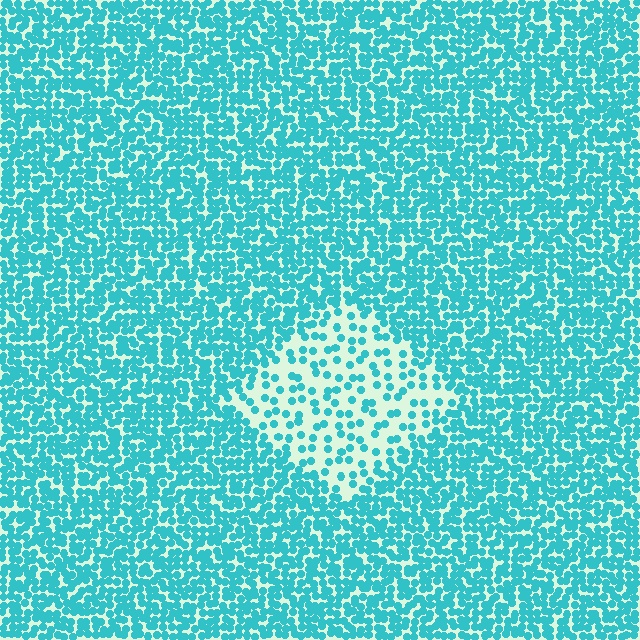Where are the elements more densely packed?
The elements are more densely packed outside the diamond boundary.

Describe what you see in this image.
The image contains small cyan elements arranged at two different densities. A diamond-shaped region is visible where the elements are less densely packed than the surrounding area.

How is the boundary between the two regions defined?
The boundary is defined by a change in element density (approximately 2.6x ratio). All elements are the same color, size, and shape.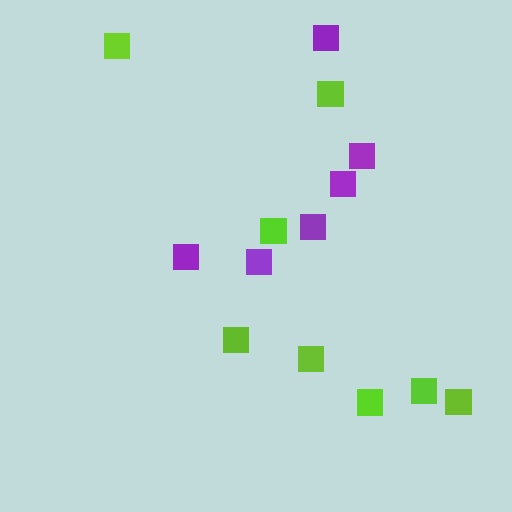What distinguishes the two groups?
There are 2 groups: one group of purple squares (6) and one group of lime squares (8).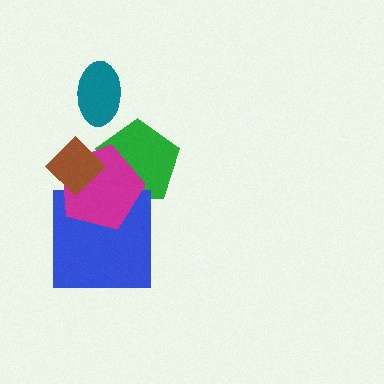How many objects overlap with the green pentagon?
2 objects overlap with the green pentagon.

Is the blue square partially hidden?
Yes, it is partially covered by another shape.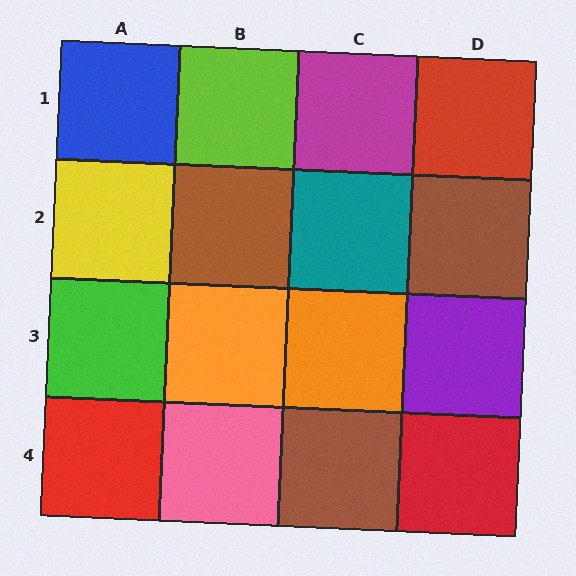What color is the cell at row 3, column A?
Green.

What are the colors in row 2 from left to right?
Yellow, brown, teal, brown.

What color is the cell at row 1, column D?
Red.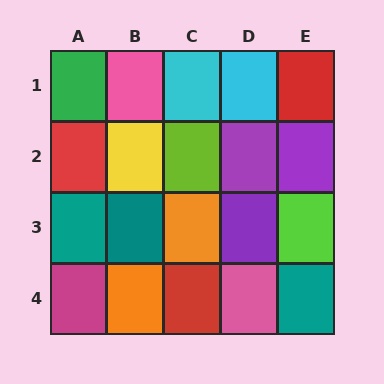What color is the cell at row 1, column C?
Cyan.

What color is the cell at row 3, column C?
Orange.